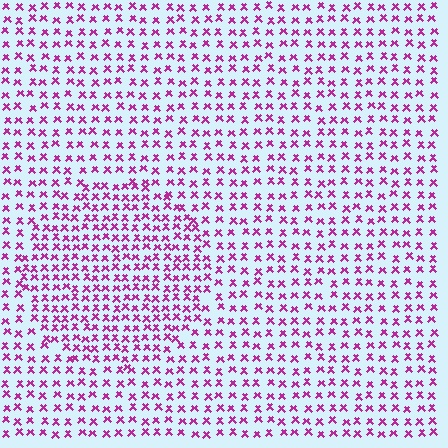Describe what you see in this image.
The image contains small magenta elements arranged at two different densities. A circle-shaped region is visible where the elements are more densely packed than the surrounding area.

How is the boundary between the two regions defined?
The boundary is defined by a change in element density (approximately 1.5x ratio). All elements are the same color, size, and shape.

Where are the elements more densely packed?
The elements are more densely packed inside the circle boundary.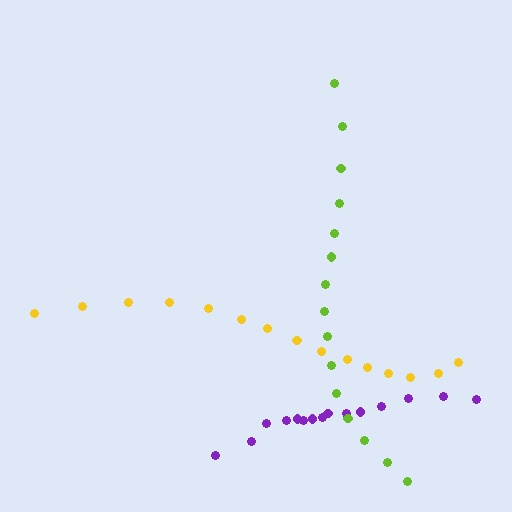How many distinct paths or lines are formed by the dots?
There are 3 distinct paths.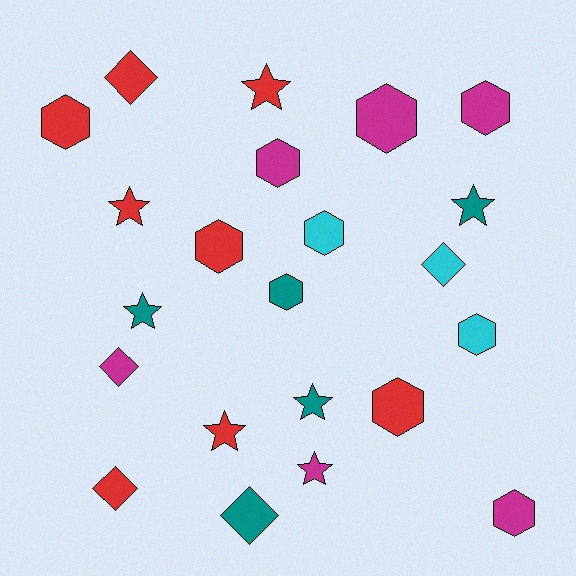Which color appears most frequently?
Red, with 8 objects.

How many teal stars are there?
There are 3 teal stars.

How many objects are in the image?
There are 22 objects.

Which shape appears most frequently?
Hexagon, with 10 objects.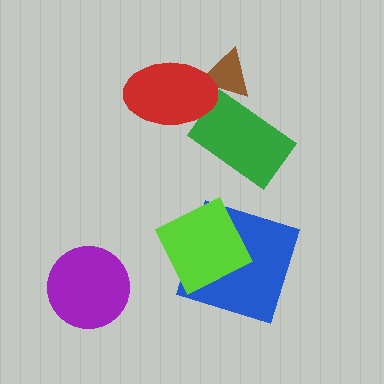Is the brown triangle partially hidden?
Yes, it is partially covered by another shape.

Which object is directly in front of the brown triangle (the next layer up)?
The green rectangle is directly in front of the brown triangle.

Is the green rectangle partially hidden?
Yes, it is partially covered by another shape.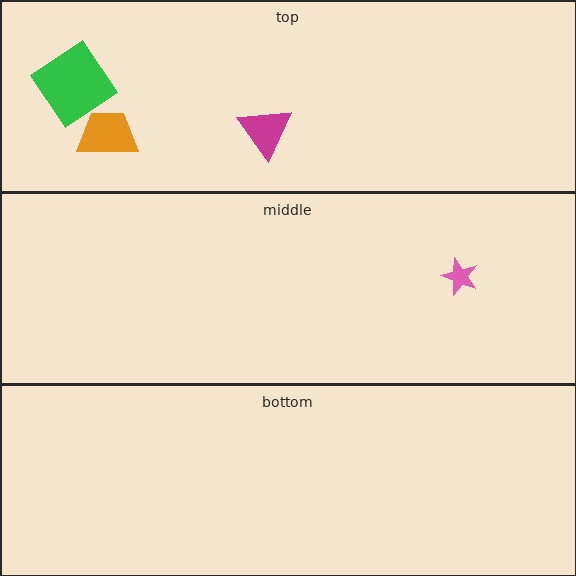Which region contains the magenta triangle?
The top region.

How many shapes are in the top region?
3.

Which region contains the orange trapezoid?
The top region.